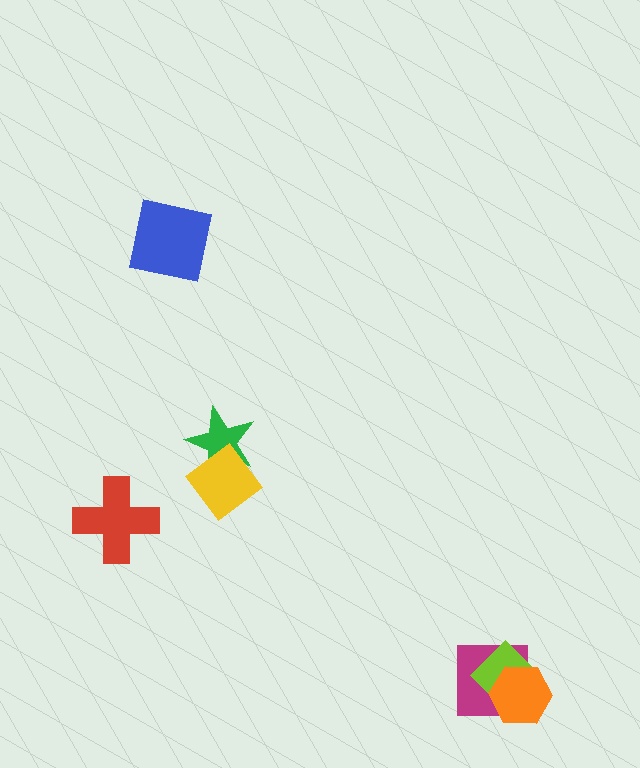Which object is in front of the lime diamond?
The orange hexagon is in front of the lime diamond.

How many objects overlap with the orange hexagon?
2 objects overlap with the orange hexagon.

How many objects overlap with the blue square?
0 objects overlap with the blue square.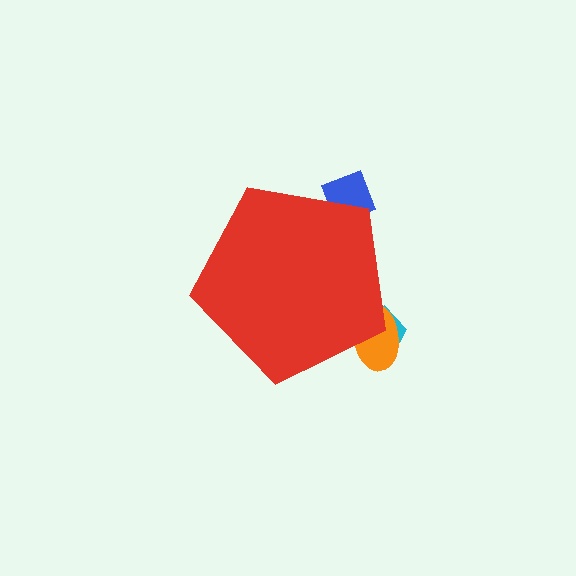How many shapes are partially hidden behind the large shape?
3 shapes are partially hidden.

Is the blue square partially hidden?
Yes, the blue square is partially hidden behind the red pentagon.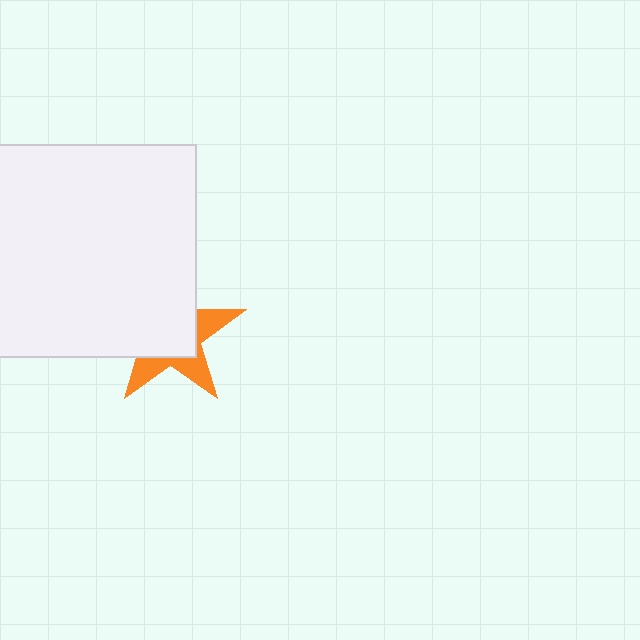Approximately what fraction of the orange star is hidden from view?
Roughly 62% of the orange star is hidden behind the white square.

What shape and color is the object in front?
The object in front is a white square.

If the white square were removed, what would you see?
You would see the complete orange star.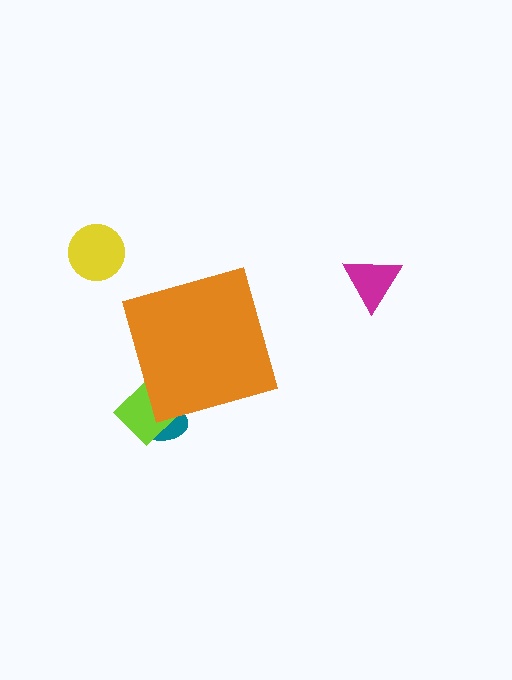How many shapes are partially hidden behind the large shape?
2 shapes are partially hidden.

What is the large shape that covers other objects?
An orange diamond.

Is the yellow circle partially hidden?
No, the yellow circle is fully visible.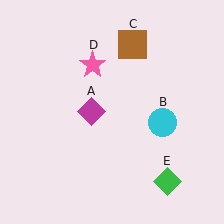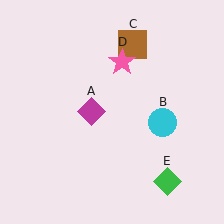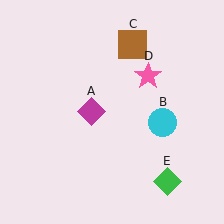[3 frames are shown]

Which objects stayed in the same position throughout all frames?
Magenta diamond (object A) and cyan circle (object B) and brown square (object C) and green diamond (object E) remained stationary.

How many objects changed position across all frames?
1 object changed position: pink star (object D).